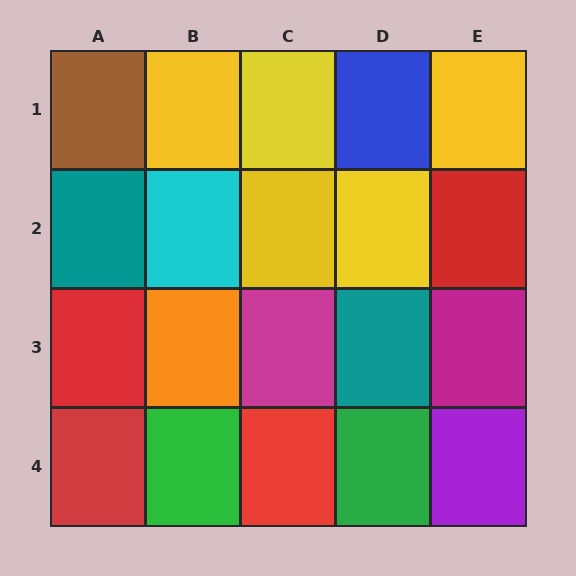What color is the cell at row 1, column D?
Blue.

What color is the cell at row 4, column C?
Red.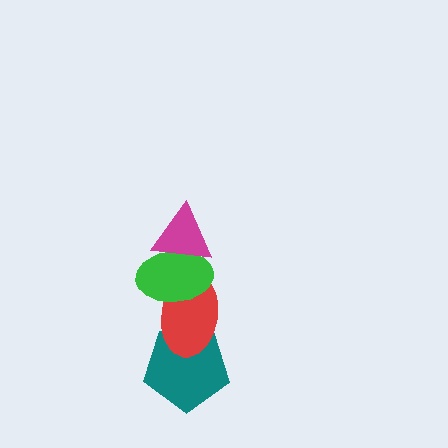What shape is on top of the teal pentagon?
The red ellipse is on top of the teal pentagon.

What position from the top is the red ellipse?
The red ellipse is 3rd from the top.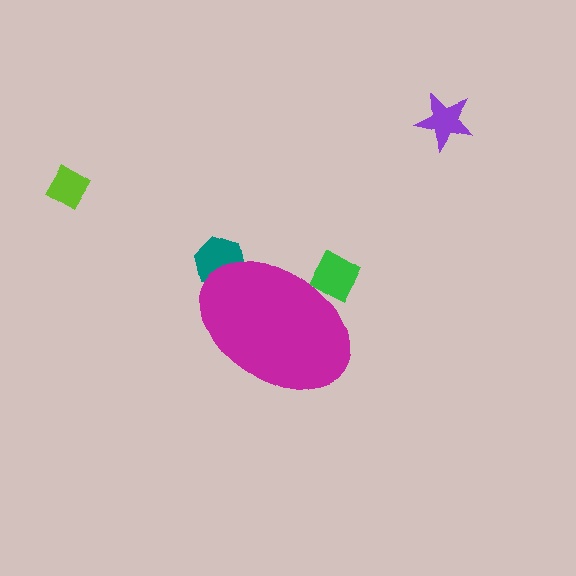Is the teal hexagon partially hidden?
Yes, the teal hexagon is partially hidden behind the magenta ellipse.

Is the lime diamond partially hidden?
No, the lime diamond is fully visible.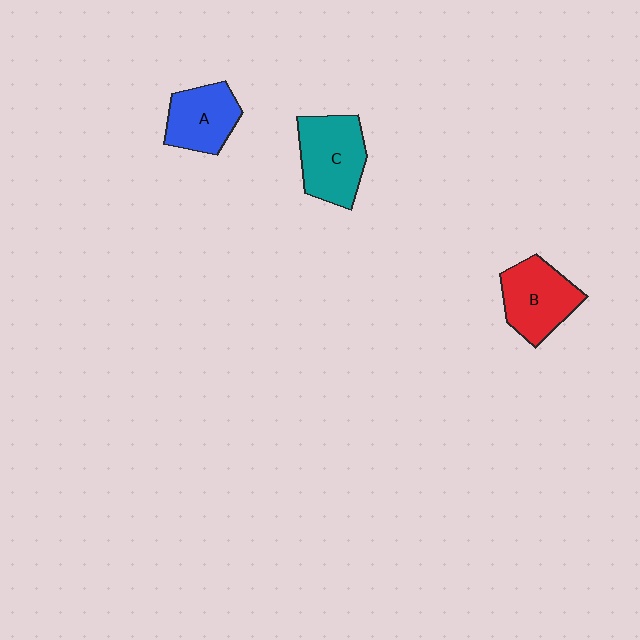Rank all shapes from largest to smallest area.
From largest to smallest: C (teal), B (red), A (blue).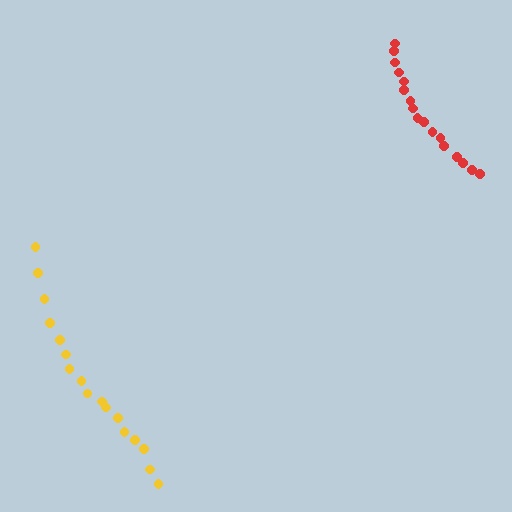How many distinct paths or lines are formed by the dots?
There are 2 distinct paths.